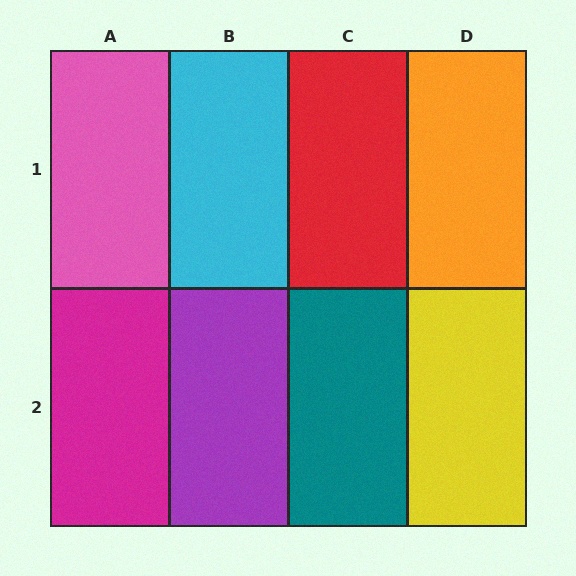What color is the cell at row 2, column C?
Teal.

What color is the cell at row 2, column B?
Purple.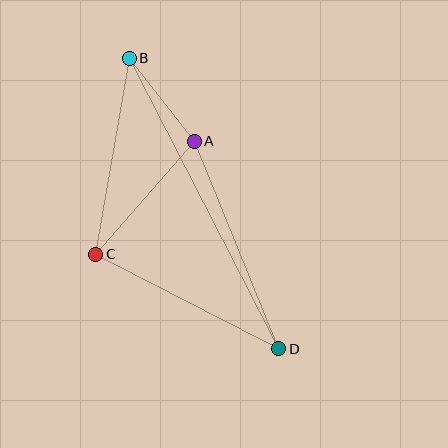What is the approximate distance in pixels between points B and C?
The distance between B and C is approximately 199 pixels.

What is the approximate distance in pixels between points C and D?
The distance between C and D is approximately 206 pixels.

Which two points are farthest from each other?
Points B and D are farthest from each other.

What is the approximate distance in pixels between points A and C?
The distance between A and C is approximately 150 pixels.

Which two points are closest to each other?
Points A and B are closest to each other.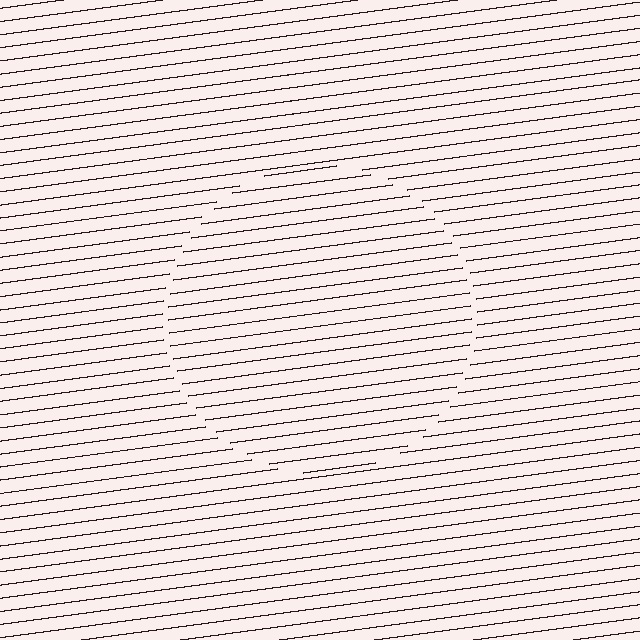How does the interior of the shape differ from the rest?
The interior of the shape contains the same grating, shifted by half a period — the contour is defined by the phase discontinuity where line-ends from the inner and outer gratings abut.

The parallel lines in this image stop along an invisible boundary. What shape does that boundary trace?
An illusory circle. The interior of the shape contains the same grating, shifted by half a period — the contour is defined by the phase discontinuity where line-ends from the inner and outer gratings abut.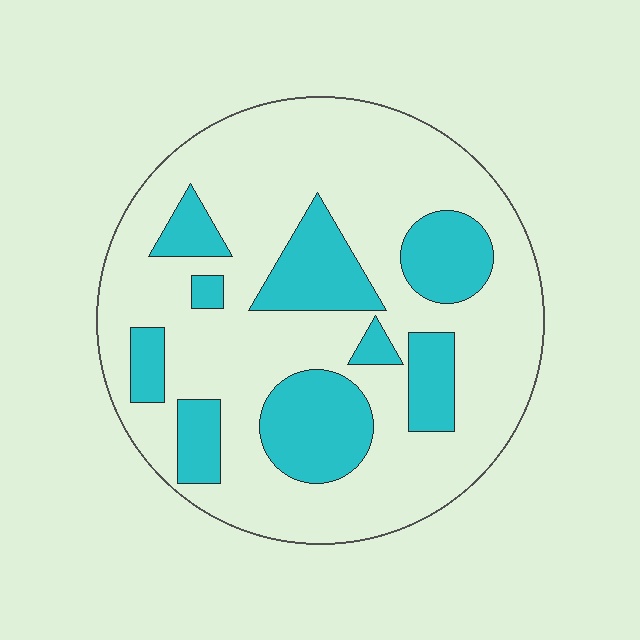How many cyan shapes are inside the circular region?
9.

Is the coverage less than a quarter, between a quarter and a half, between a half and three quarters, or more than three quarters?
Between a quarter and a half.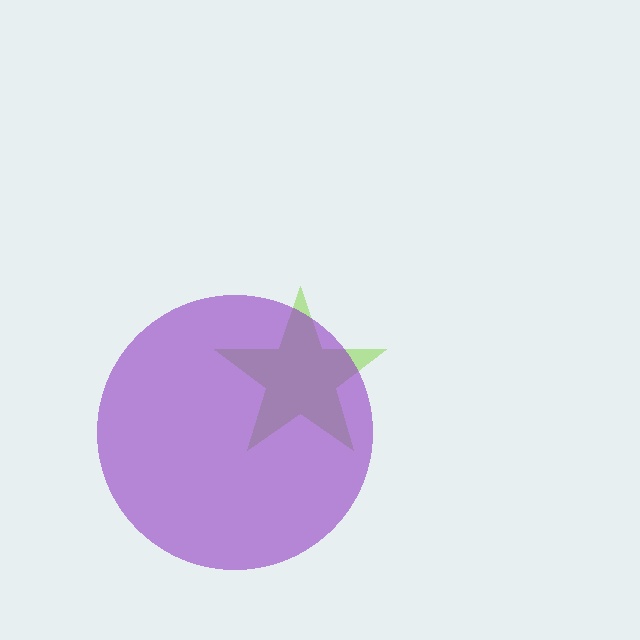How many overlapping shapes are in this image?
There are 2 overlapping shapes in the image.